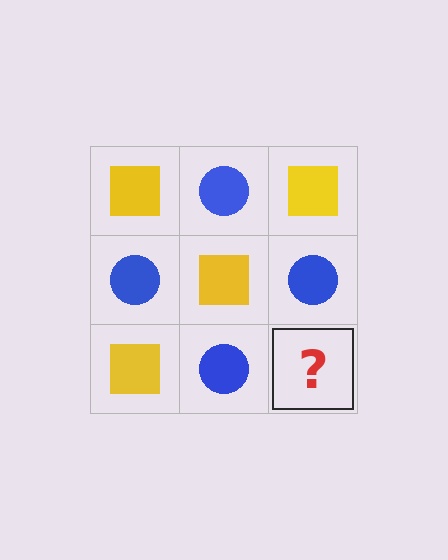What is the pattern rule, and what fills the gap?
The rule is that it alternates yellow square and blue circle in a checkerboard pattern. The gap should be filled with a yellow square.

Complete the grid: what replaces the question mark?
The question mark should be replaced with a yellow square.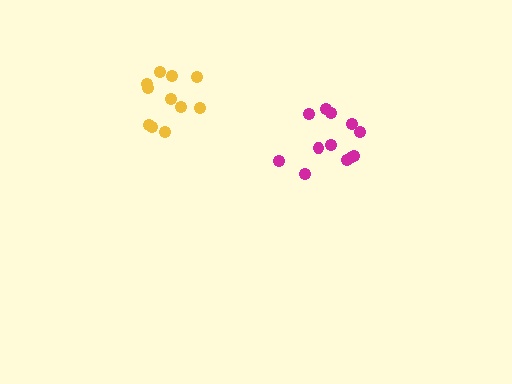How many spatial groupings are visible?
There are 2 spatial groupings.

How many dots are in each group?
Group 1: 12 dots, Group 2: 11 dots (23 total).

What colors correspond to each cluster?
The clusters are colored: magenta, yellow.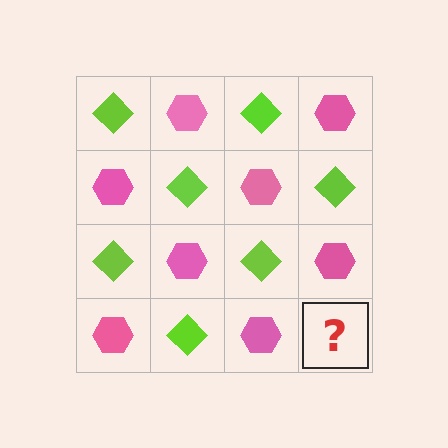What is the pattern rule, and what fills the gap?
The rule is that it alternates lime diamond and pink hexagon in a checkerboard pattern. The gap should be filled with a lime diamond.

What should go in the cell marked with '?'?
The missing cell should contain a lime diamond.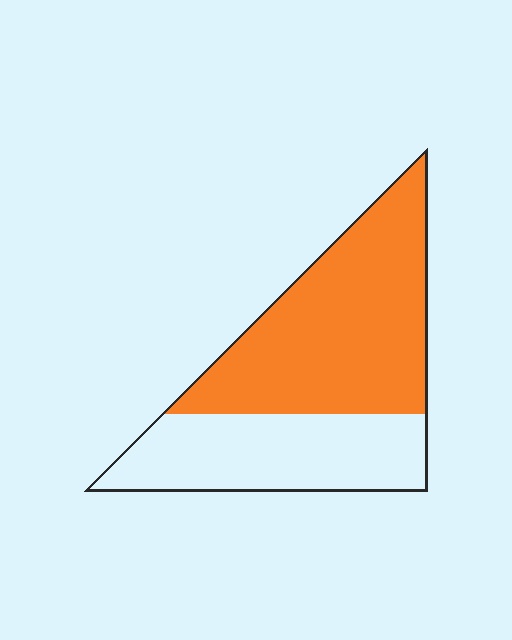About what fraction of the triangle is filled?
About three fifths (3/5).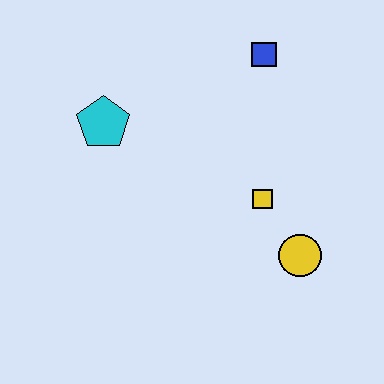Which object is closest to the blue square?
The yellow square is closest to the blue square.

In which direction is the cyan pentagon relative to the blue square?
The cyan pentagon is to the left of the blue square.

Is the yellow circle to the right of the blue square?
Yes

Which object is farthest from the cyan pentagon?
The yellow circle is farthest from the cyan pentagon.